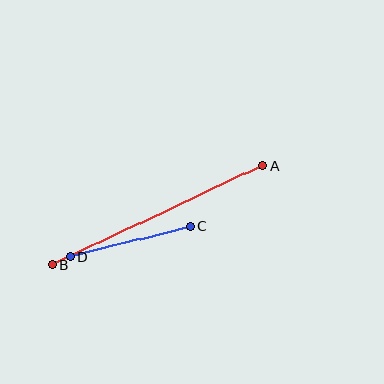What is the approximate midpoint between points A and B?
The midpoint is at approximately (158, 215) pixels.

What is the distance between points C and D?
The distance is approximately 123 pixels.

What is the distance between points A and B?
The distance is approximately 233 pixels.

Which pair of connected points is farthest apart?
Points A and B are farthest apart.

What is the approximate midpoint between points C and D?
The midpoint is at approximately (130, 241) pixels.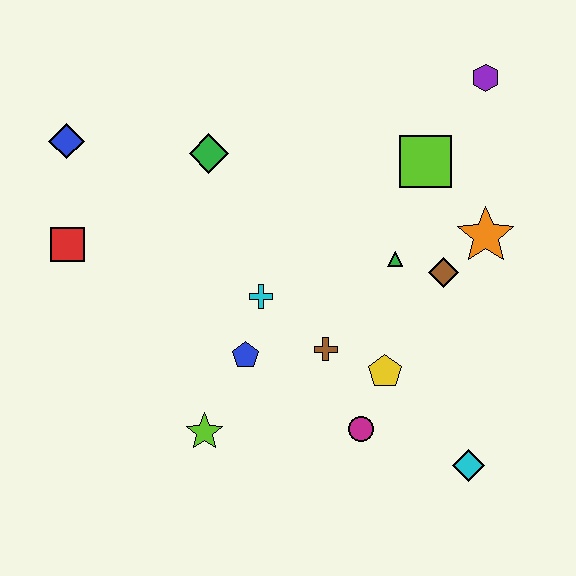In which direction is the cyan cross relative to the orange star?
The cyan cross is to the left of the orange star.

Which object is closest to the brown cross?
The yellow pentagon is closest to the brown cross.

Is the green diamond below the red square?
No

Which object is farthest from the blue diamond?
The cyan diamond is farthest from the blue diamond.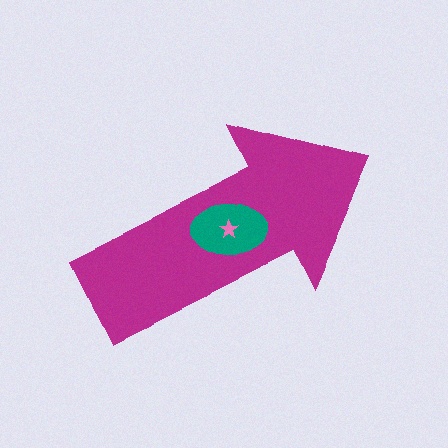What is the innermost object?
The pink star.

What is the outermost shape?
The magenta arrow.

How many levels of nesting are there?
3.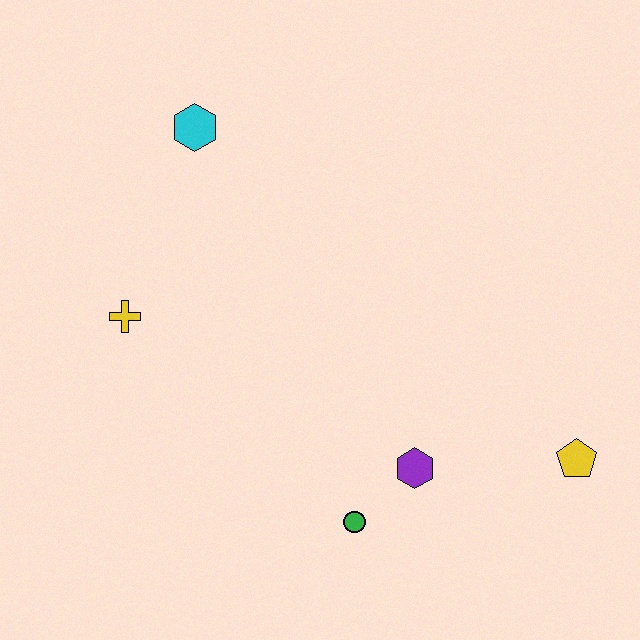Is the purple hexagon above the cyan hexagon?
No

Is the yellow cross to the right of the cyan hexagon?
No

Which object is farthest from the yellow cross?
The yellow pentagon is farthest from the yellow cross.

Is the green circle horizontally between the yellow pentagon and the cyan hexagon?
Yes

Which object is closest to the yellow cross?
The cyan hexagon is closest to the yellow cross.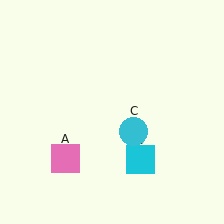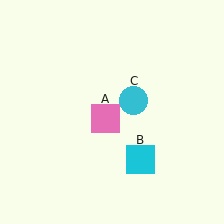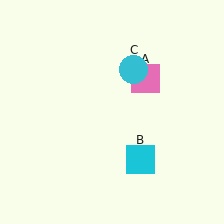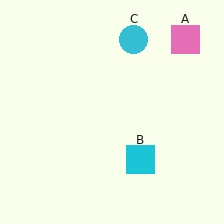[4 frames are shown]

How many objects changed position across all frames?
2 objects changed position: pink square (object A), cyan circle (object C).